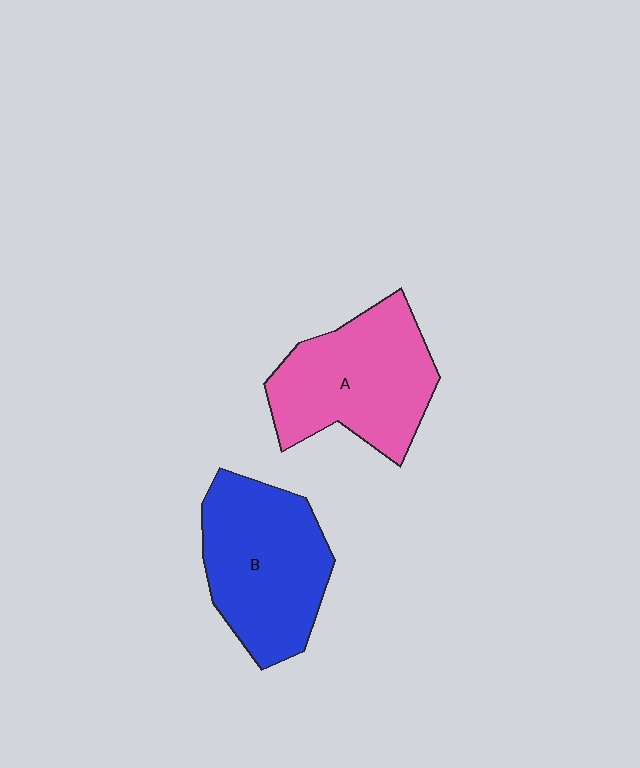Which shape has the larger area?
Shape B (blue).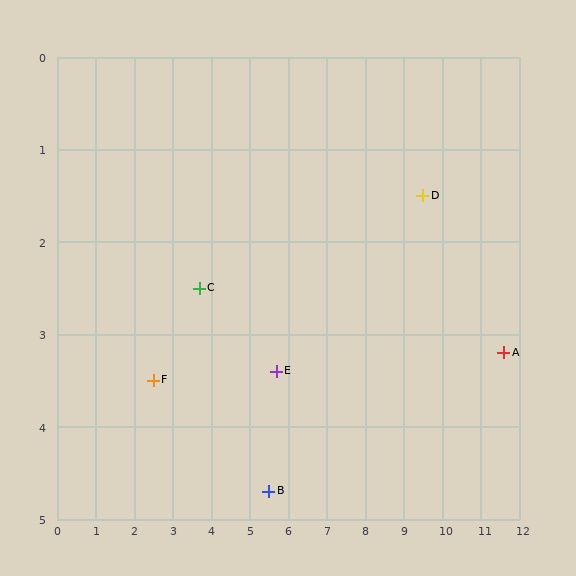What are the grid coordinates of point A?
Point A is at approximately (11.6, 3.2).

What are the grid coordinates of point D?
Point D is at approximately (9.5, 1.5).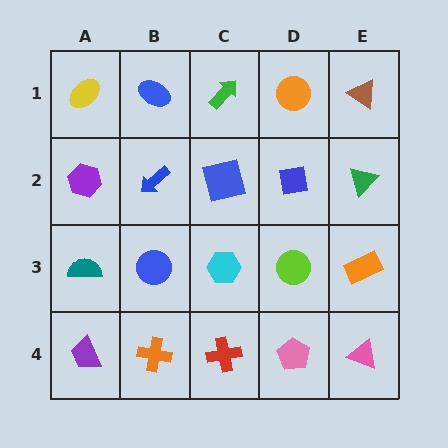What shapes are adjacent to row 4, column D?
A lime circle (row 3, column D), a red cross (row 4, column C), a pink triangle (row 4, column E).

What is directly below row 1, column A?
A purple hexagon.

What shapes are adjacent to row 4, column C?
A cyan hexagon (row 3, column C), an orange cross (row 4, column B), a pink pentagon (row 4, column D).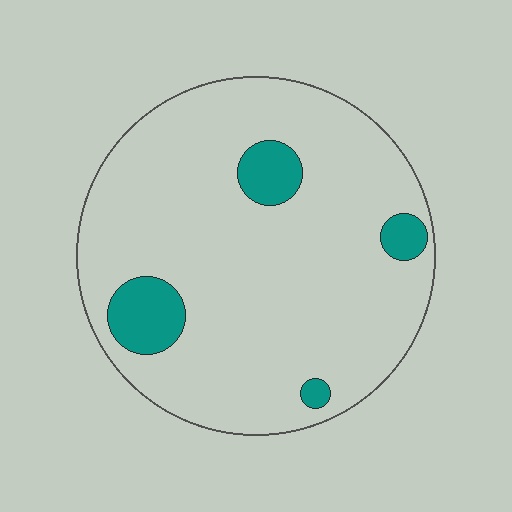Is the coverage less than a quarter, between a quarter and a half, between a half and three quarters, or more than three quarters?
Less than a quarter.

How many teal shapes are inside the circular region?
4.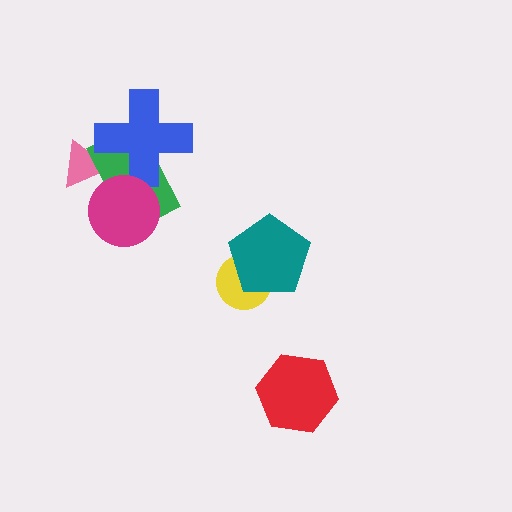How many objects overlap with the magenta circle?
2 objects overlap with the magenta circle.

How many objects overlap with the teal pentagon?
1 object overlaps with the teal pentagon.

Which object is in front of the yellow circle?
The teal pentagon is in front of the yellow circle.